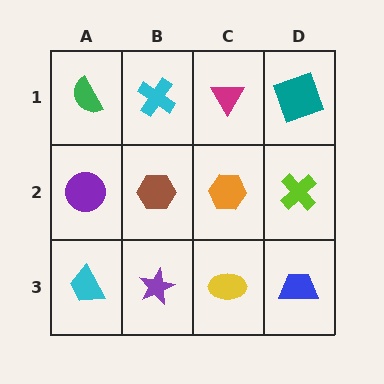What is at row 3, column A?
A cyan trapezoid.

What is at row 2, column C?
An orange hexagon.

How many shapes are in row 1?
4 shapes.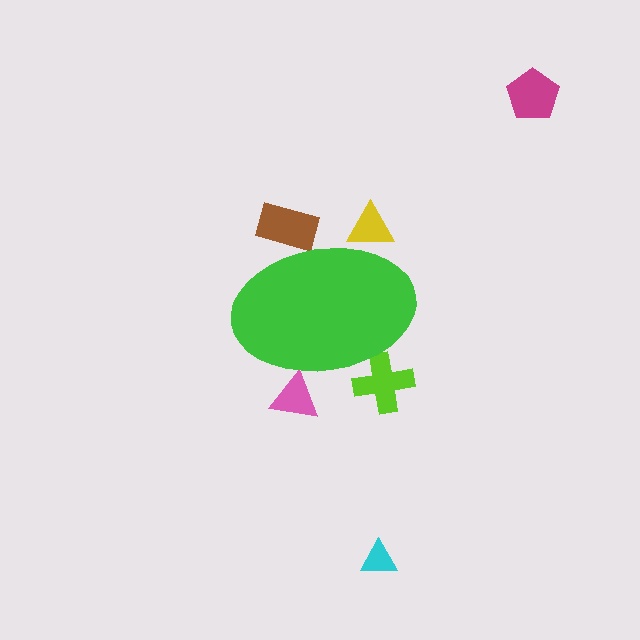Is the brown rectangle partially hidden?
Yes, the brown rectangle is partially hidden behind the green ellipse.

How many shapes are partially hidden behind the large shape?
4 shapes are partially hidden.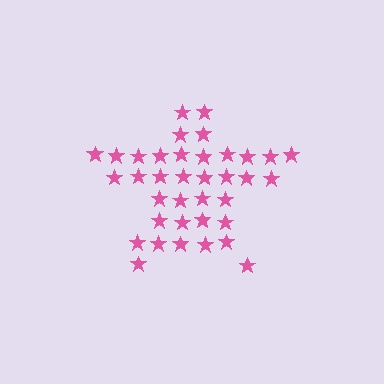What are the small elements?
The small elements are stars.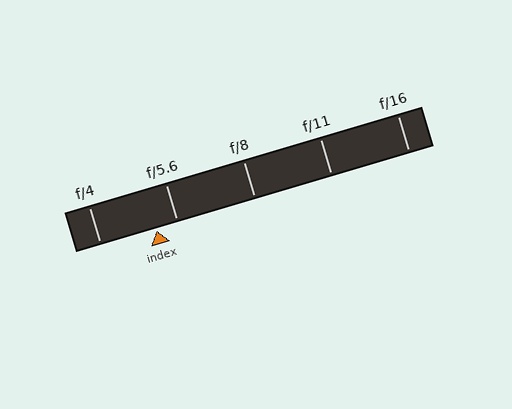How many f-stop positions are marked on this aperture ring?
There are 5 f-stop positions marked.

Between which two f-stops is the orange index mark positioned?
The index mark is between f/4 and f/5.6.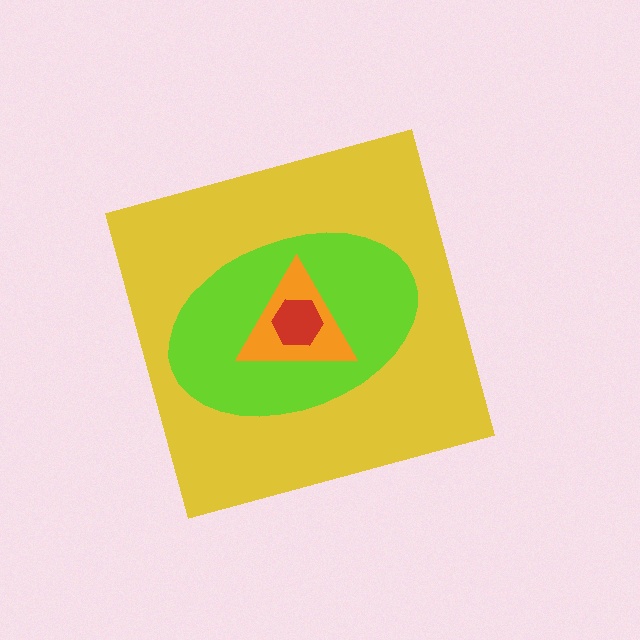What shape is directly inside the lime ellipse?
The orange triangle.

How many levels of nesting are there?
4.